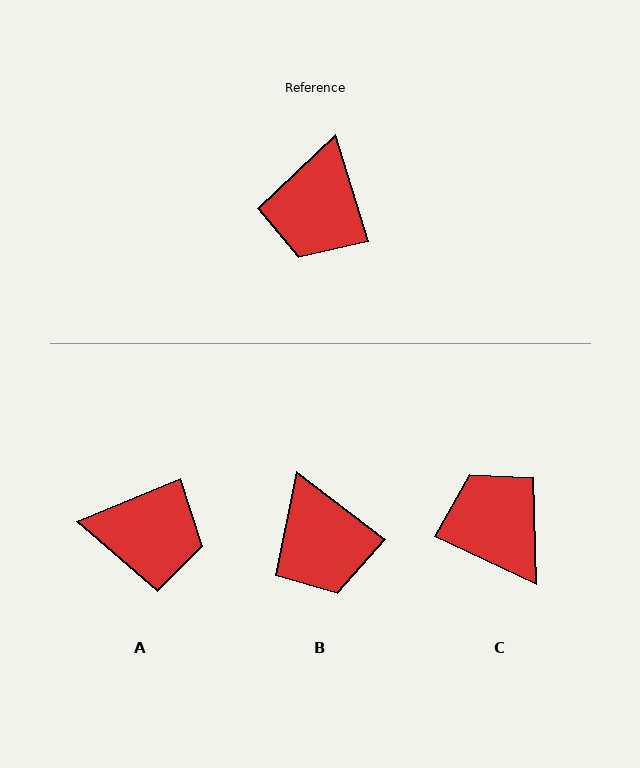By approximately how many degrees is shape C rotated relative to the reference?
Approximately 132 degrees clockwise.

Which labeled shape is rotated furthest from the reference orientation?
C, about 132 degrees away.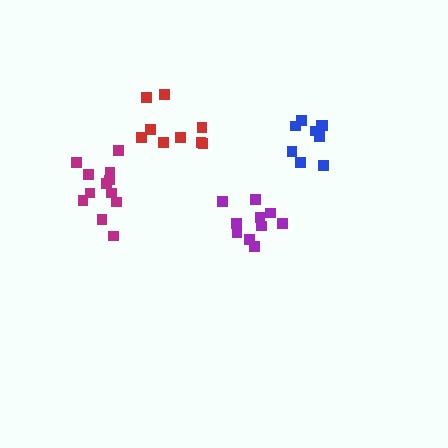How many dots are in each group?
Group 1: 9 dots, Group 2: 10 dots, Group 3: 9 dots, Group 4: 12 dots (40 total).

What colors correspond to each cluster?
The clusters are colored: red, purple, blue, magenta.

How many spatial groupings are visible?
There are 4 spatial groupings.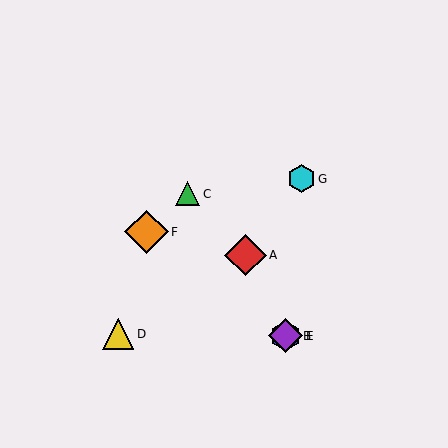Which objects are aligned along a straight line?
Objects B, E, F are aligned along a straight line.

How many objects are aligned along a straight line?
3 objects (B, E, F) are aligned along a straight line.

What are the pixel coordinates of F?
Object F is at (147, 232).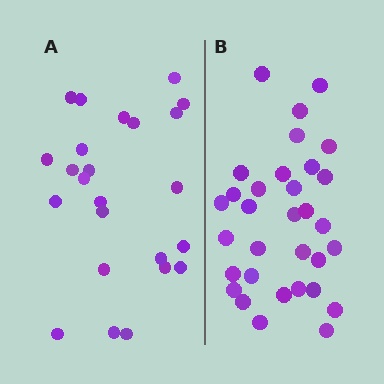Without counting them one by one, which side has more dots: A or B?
Region B (the right region) has more dots.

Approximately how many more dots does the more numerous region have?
Region B has roughly 8 or so more dots than region A.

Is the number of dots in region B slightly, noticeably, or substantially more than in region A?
Region B has noticeably more, but not dramatically so. The ratio is roughly 1.3 to 1.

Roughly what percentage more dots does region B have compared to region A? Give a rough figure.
About 35% more.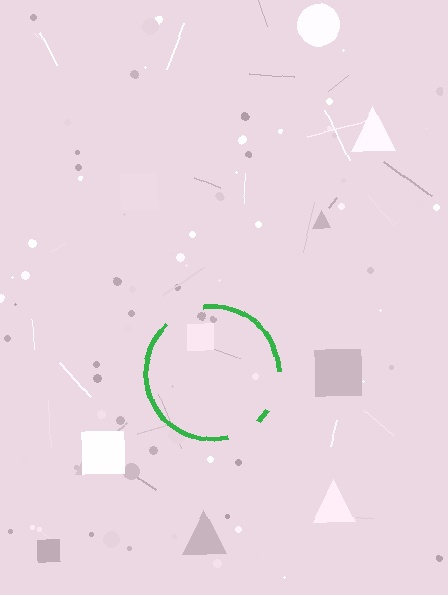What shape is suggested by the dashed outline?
The dashed outline suggests a circle.